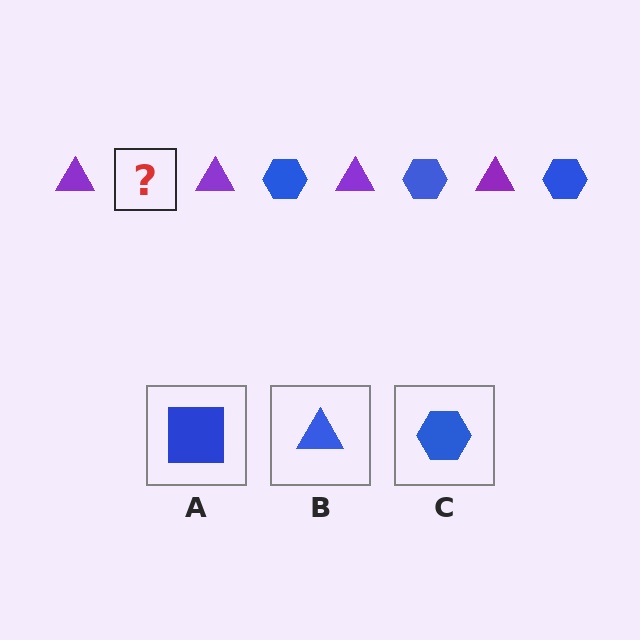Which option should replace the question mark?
Option C.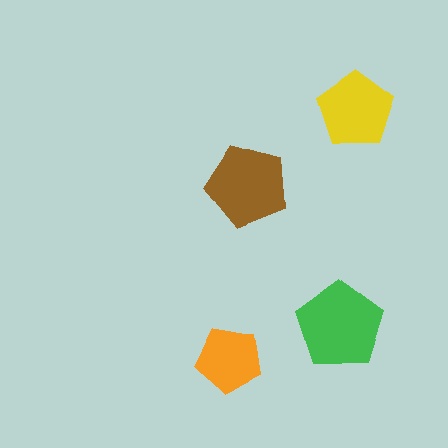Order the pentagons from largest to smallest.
the green one, the brown one, the yellow one, the orange one.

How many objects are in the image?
There are 4 objects in the image.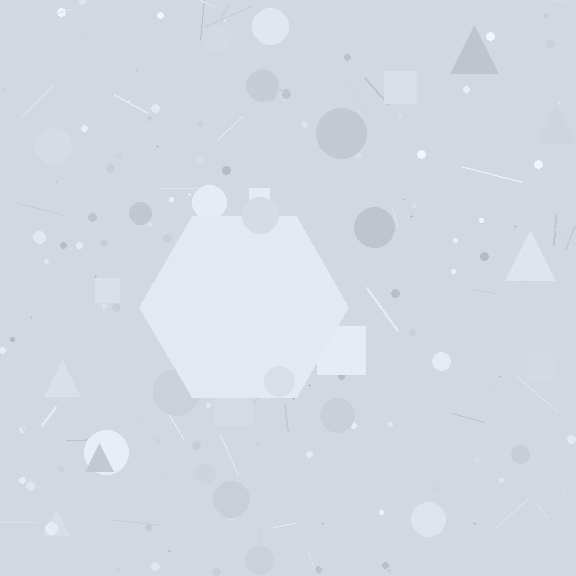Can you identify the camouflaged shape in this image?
The camouflaged shape is a hexagon.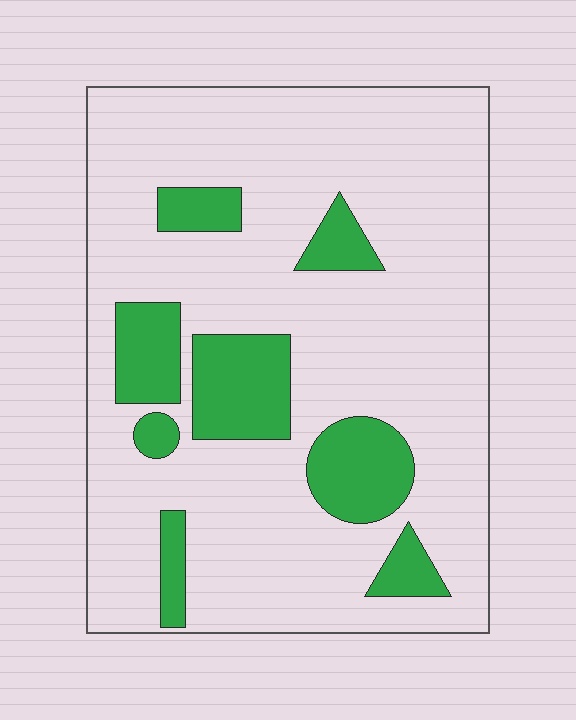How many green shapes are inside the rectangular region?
8.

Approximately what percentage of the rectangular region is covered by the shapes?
Approximately 20%.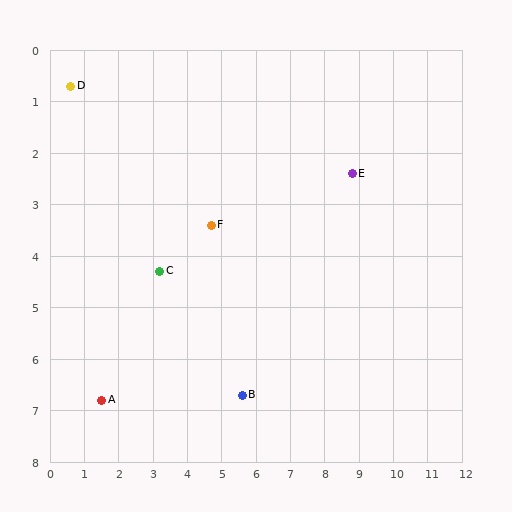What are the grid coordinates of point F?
Point F is at approximately (4.7, 3.4).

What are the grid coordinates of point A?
Point A is at approximately (1.5, 6.8).